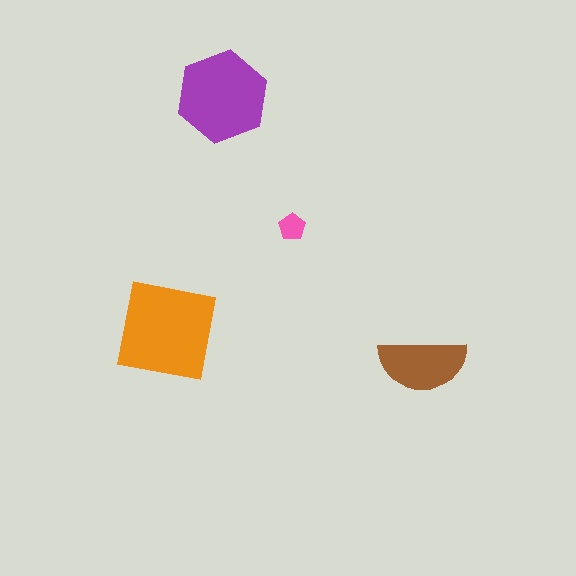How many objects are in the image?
There are 4 objects in the image.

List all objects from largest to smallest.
The orange square, the purple hexagon, the brown semicircle, the pink pentagon.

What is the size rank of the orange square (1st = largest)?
1st.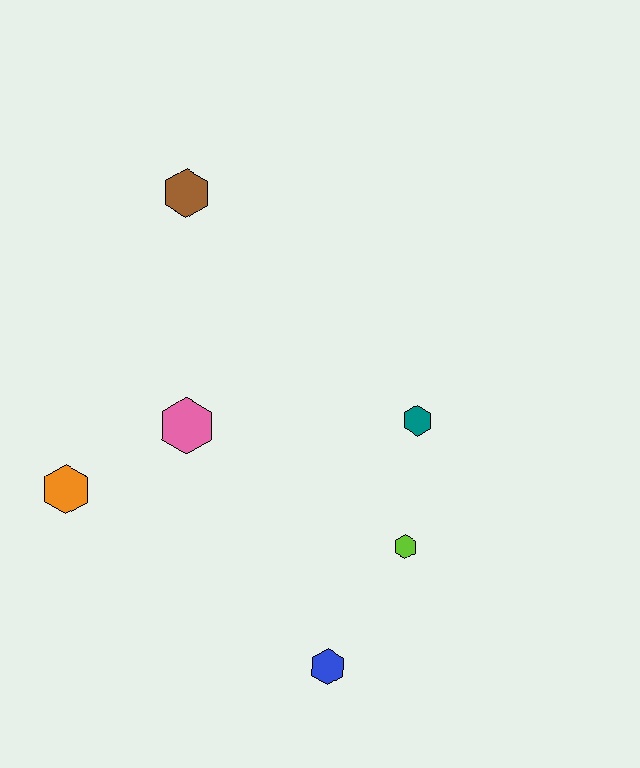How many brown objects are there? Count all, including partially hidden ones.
There is 1 brown object.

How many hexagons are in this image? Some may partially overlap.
There are 6 hexagons.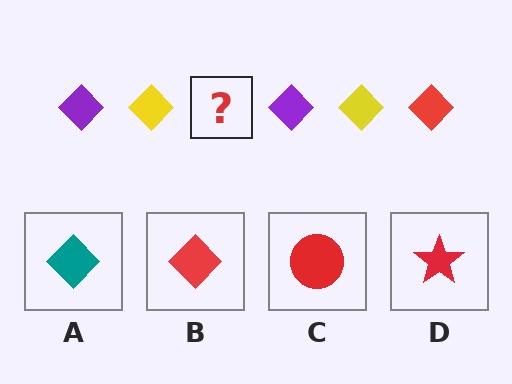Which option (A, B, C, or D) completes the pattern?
B.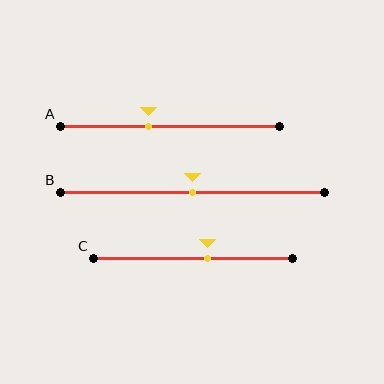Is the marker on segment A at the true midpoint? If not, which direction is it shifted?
No, the marker on segment A is shifted to the left by about 10% of the segment length.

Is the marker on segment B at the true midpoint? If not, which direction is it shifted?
Yes, the marker on segment B is at the true midpoint.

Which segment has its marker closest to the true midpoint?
Segment B has its marker closest to the true midpoint.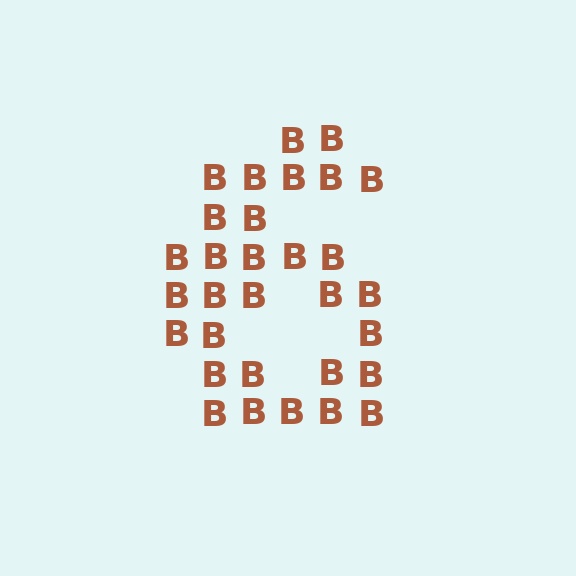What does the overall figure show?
The overall figure shows the digit 6.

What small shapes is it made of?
It is made of small letter B's.